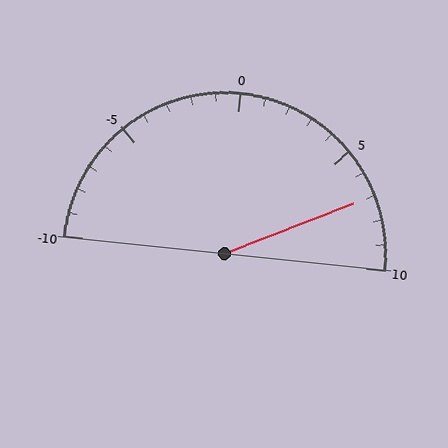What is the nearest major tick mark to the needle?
The nearest major tick mark is 5.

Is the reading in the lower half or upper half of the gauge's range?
The reading is in the upper half of the range (-10 to 10).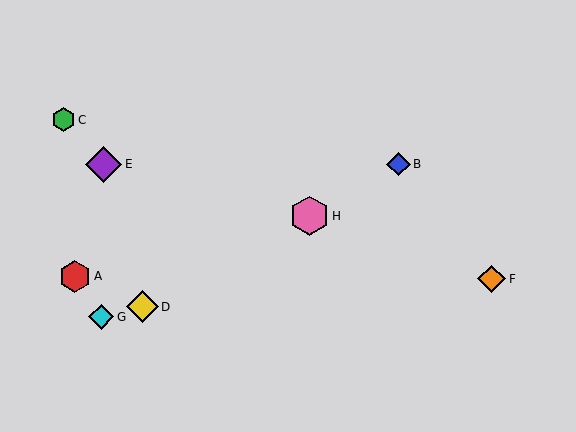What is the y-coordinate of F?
Object F is at y≈279.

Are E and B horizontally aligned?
Yes, both are at y≈164.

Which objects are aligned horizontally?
Objects B, E are aligned horizontally.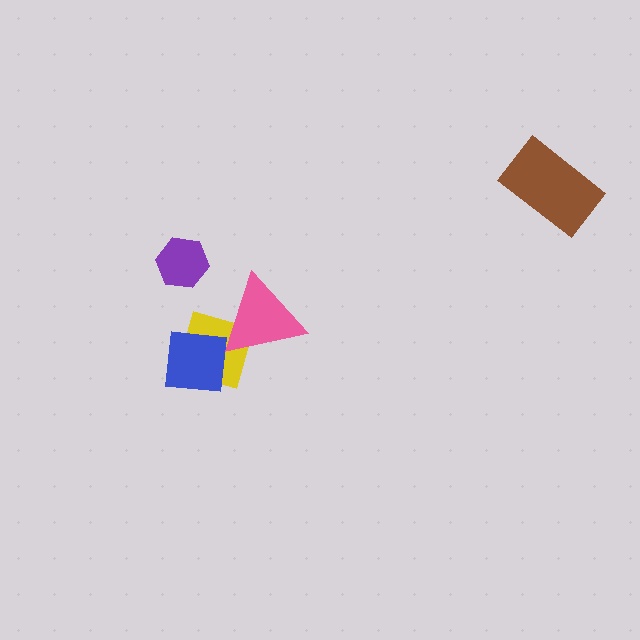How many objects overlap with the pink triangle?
2 objects overlap with the pink triangle.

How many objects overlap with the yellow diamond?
2 objects overlap with the yellow diamond.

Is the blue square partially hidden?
Yes, it is partially covered by another shape.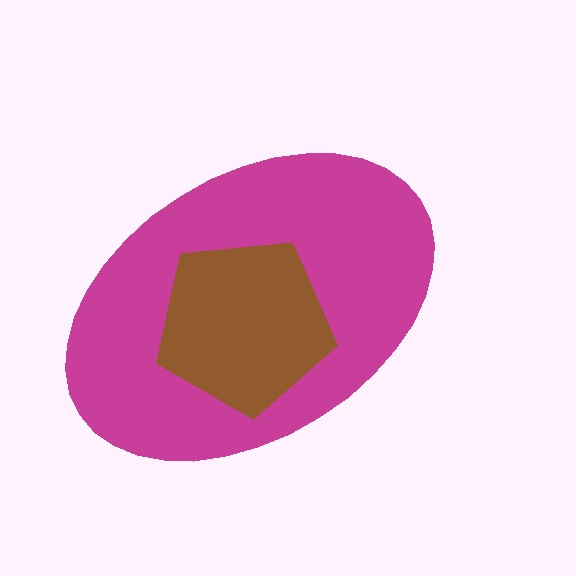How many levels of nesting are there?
2.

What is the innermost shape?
The brown pentagon.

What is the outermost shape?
The magenta ellipse.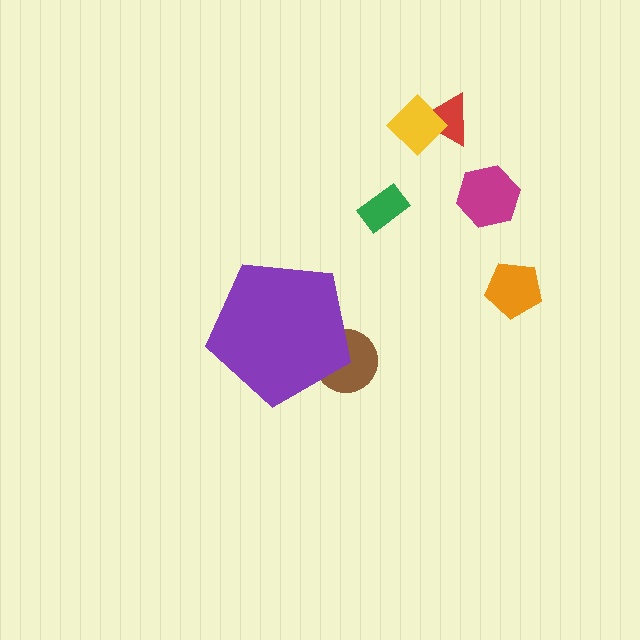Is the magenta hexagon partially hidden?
No, the magenta hexagon is fully visible.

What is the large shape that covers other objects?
A purple pentagon.